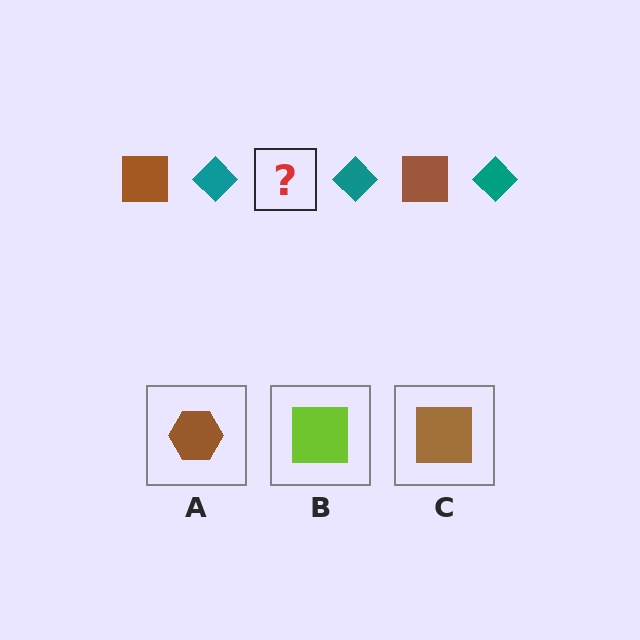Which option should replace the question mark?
Option C.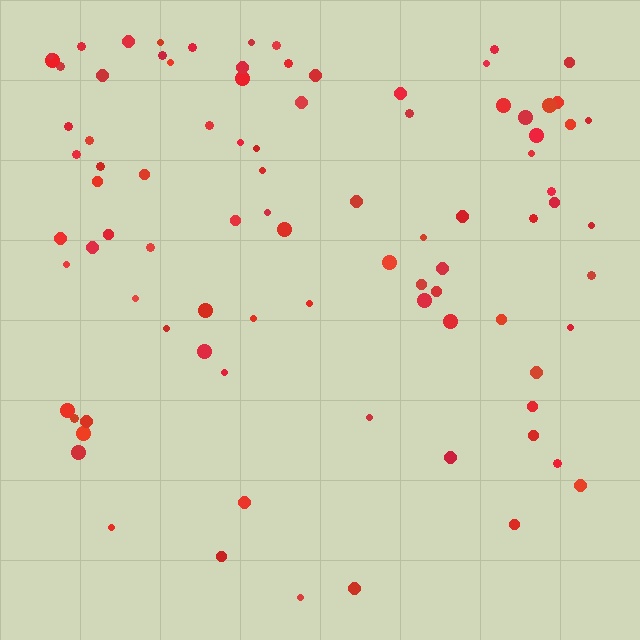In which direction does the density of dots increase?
From bottom to top, with the top side densest.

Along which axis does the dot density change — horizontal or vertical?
Vertical.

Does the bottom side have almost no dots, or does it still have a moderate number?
Still a moderate number, just noticeably fewer than the top.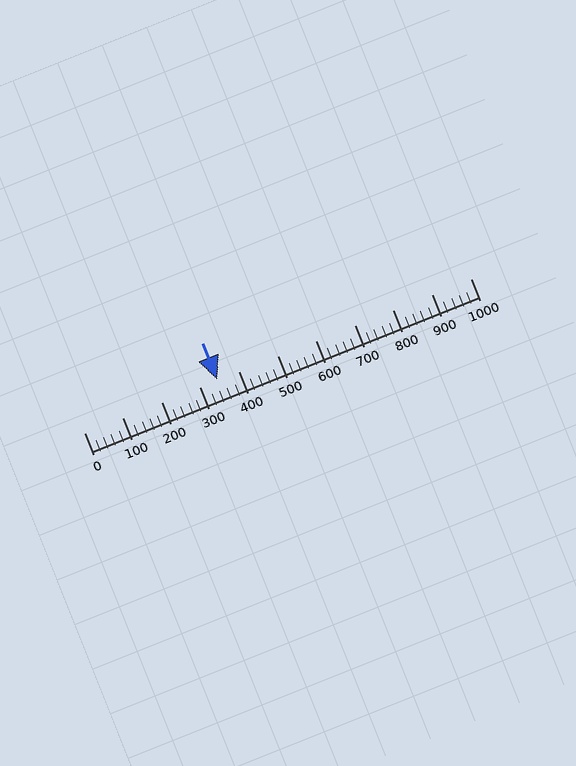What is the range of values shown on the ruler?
The ruler shows values from 0 to 1000.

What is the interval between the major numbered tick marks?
The major tick marks are spaced 100 units apart.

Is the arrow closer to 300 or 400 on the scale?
The arrow is closer to 300.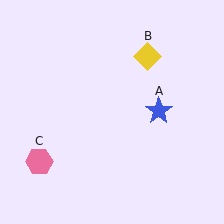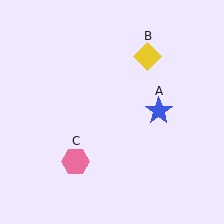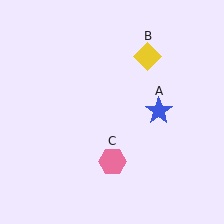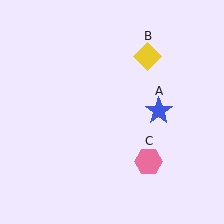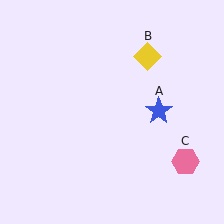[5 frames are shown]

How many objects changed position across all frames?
1 object changed position: pink hexagon (object C).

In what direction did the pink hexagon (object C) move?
The pink hexagon (object C) moved right.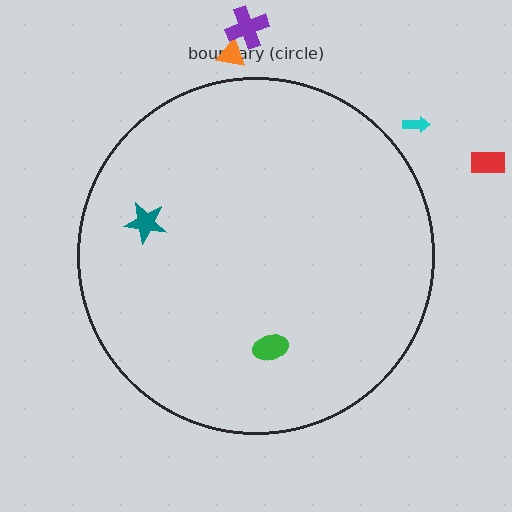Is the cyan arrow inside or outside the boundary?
Outside.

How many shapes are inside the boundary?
2 inside, 4 outside.